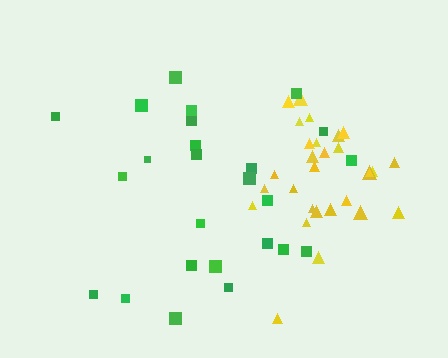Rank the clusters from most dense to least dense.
yellow, green.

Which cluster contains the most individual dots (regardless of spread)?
Yellow (29).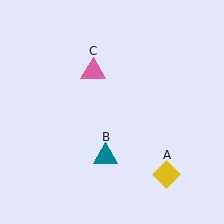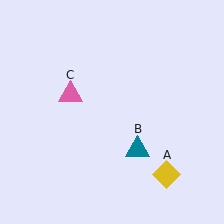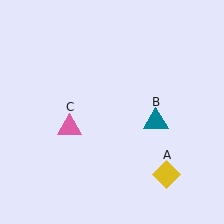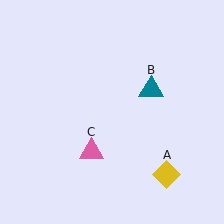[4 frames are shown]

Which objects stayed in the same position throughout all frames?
Yellow diamond (object A) remained stationary.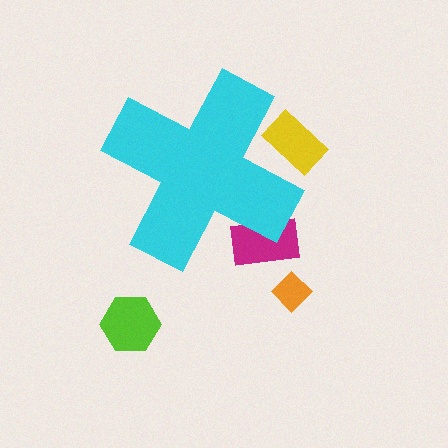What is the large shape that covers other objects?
A cyan cross.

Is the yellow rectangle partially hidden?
Yes, the yellow rectangle is partially hidden behind the cyan cross.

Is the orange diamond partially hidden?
No, the orange diamond is fully visible.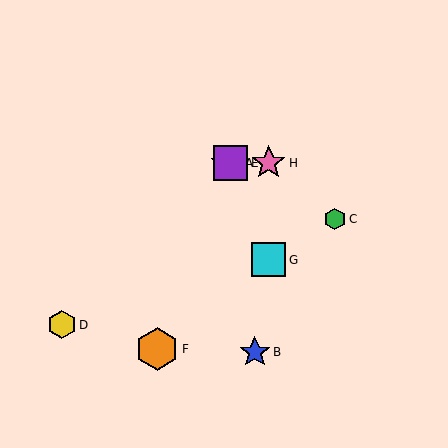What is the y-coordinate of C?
Object C is at y≈219.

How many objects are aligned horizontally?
3 objects (A, E, H) are aligned horizontally.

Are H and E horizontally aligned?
Yes, both are at y≈163.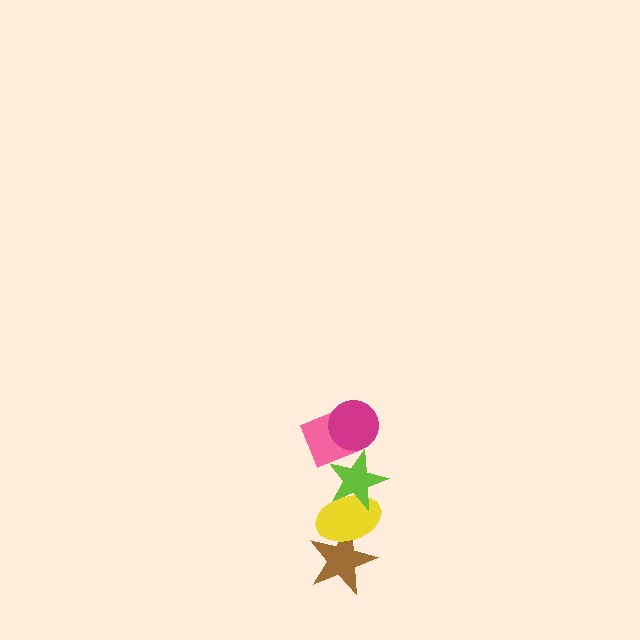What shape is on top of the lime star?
The pink diamond is on top of the lime star.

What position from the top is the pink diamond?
The pink diamond is 2nd from the top.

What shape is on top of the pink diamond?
The magenta circle is on top of the pink diamond.